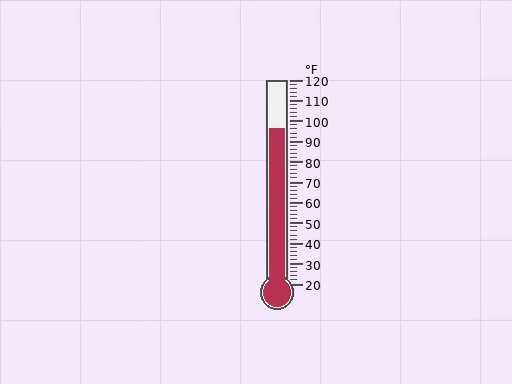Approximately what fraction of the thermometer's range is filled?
The thermometer is filled to approximately 75% of its range.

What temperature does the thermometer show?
The thermometer shows approximately 96°F.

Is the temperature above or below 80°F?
The temperature is above 80°F.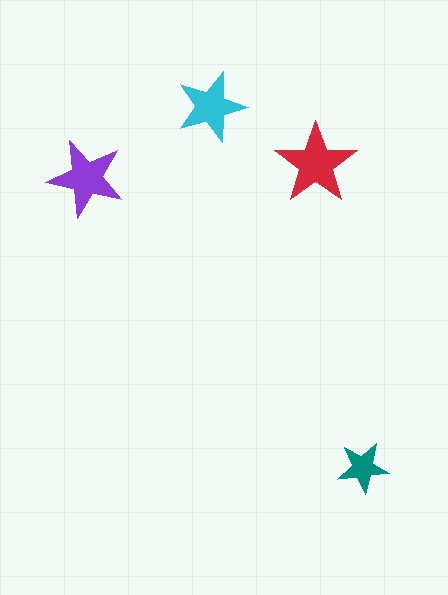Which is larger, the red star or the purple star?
The red one.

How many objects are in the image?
There are 4 objects in the image.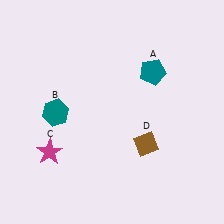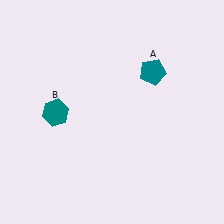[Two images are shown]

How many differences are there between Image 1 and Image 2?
There are 2 differences between the two images.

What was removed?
The brown diamond (D), the magenta star (C) were removed in Image 2.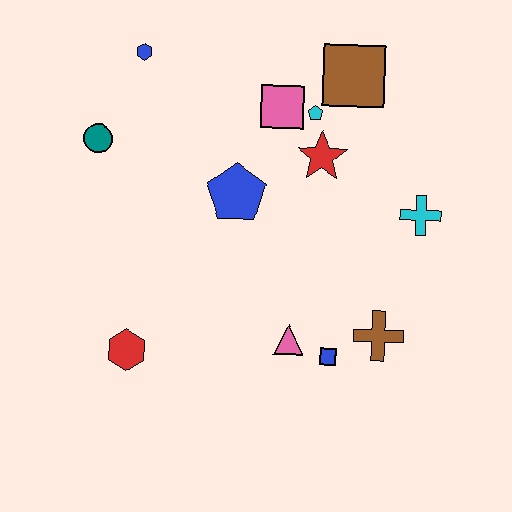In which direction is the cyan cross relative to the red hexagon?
The cyan cross is to the right of the red hexagon.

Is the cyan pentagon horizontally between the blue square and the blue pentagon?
Yes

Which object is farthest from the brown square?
The red hexagon is farthest from the brown square.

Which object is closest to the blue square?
The pink triangle is closest to the blue square.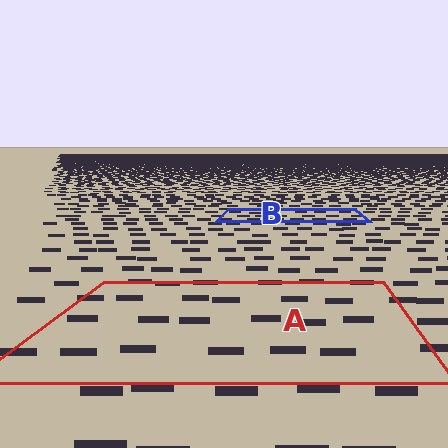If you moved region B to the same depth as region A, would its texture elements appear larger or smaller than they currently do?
They would appear larger. At a closer depth, the same texture elements are projected at a bigger on-screen size.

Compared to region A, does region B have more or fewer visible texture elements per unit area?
Region B has more texture elements per unit area — they are packed more densely because it is farther away.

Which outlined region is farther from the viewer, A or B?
Region B is farther from the viewer — the texture elements inside it appear smaller and more densely packed.